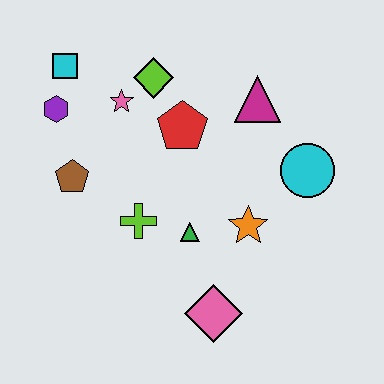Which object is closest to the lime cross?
The green triangle is closest to the lime cross.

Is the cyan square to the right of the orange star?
No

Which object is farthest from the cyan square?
The pink diamond is farthest from the cyan square.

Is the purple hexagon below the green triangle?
No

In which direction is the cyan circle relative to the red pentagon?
The cyan circle is to the right of the red pentagon.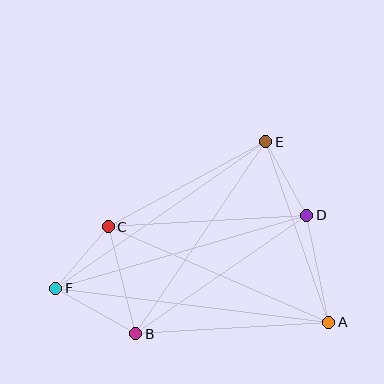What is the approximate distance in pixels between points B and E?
The distance between B and E is approximately 232 pixels.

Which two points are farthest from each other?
Points A and F are farthest from each other.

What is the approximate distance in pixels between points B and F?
The distance between B and F is approximately 92 pixels.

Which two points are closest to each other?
Points C and F are closest to each other.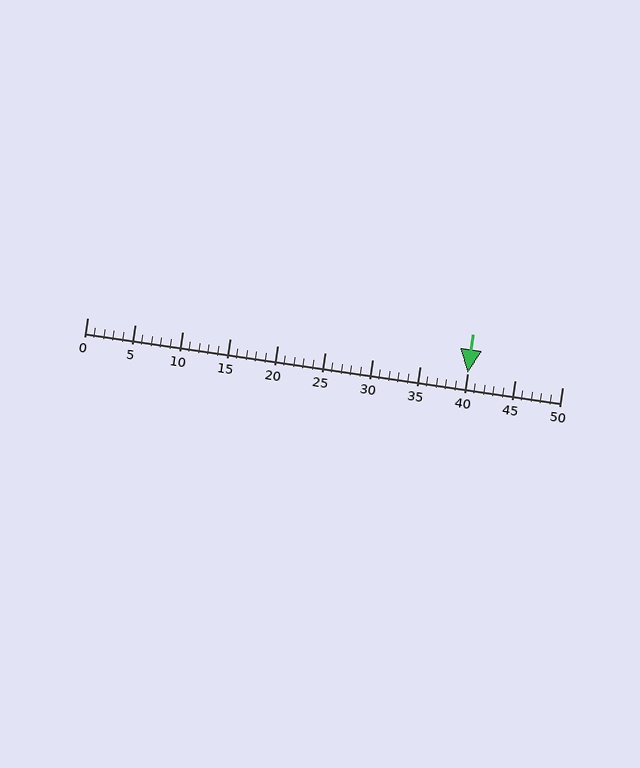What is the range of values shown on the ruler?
The ruler shows values from 0 to 50.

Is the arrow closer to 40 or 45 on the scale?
The arrow is closer to 40.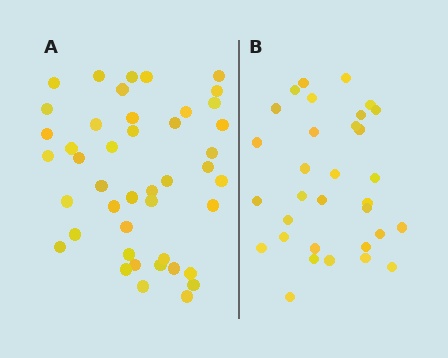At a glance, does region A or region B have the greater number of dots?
Region A (the left region) has more dots.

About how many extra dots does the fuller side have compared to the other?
Region A has roughly 12 or so more dots than region B.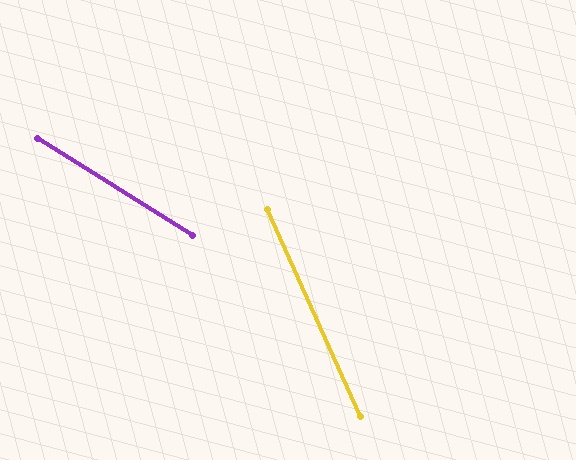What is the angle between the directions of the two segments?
Approximately 34 degrees.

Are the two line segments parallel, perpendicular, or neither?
Neither parallel nor perpendicular — they differ by about 34°.